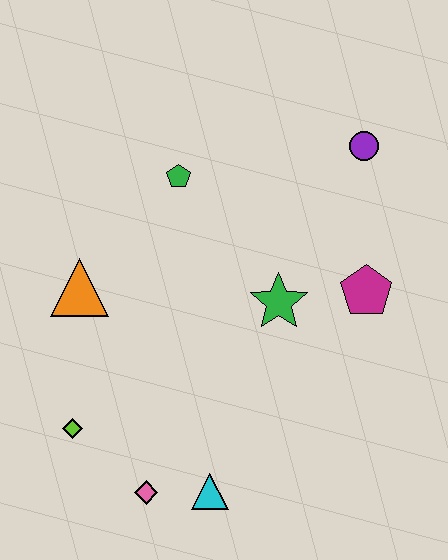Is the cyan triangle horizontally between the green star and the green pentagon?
Yes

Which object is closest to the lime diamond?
The pink diamond is closest to the lime diamond.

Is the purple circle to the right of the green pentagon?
Yes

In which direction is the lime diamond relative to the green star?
The lime diamond is to the left of the green star.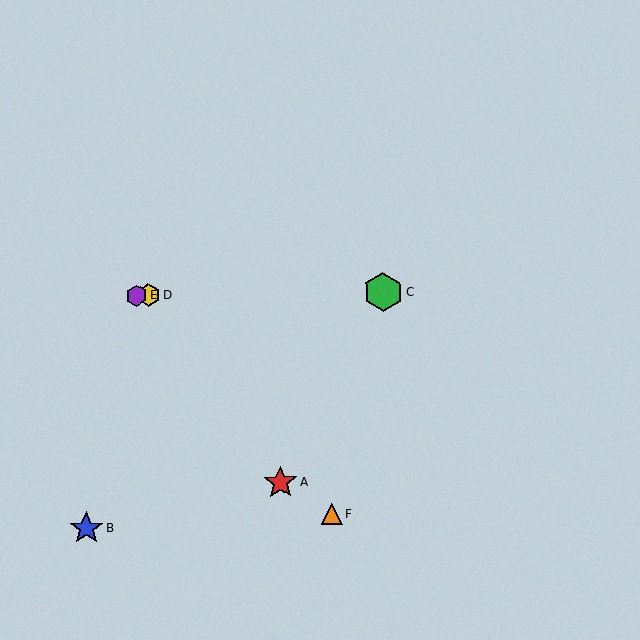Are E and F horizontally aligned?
No, E is at y≈296 and F is at y≈514.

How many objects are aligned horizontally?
3 objects (C, D, E) are aligned horizontally.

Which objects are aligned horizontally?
Objects C, D, E are aligned horizontally.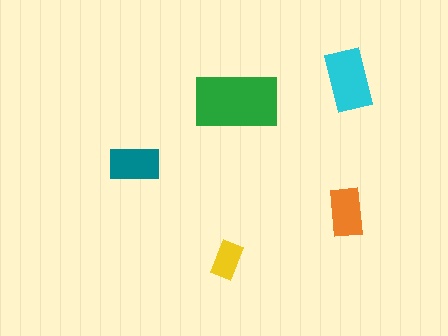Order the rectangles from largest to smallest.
the green one, the cyan one, the teal one, the orange one, the yellow one.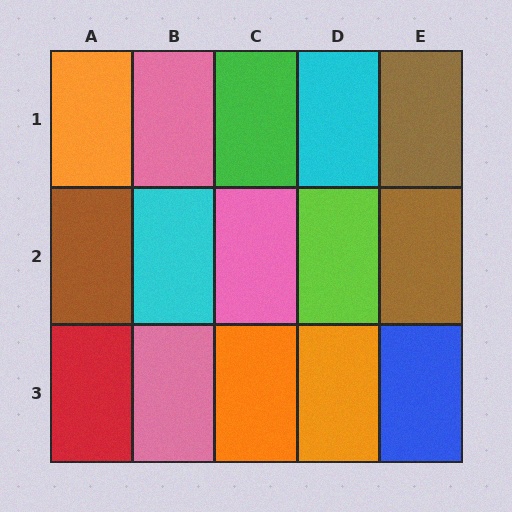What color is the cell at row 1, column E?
Brown.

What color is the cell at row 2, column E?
Brown.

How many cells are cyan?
2 cells are cyan.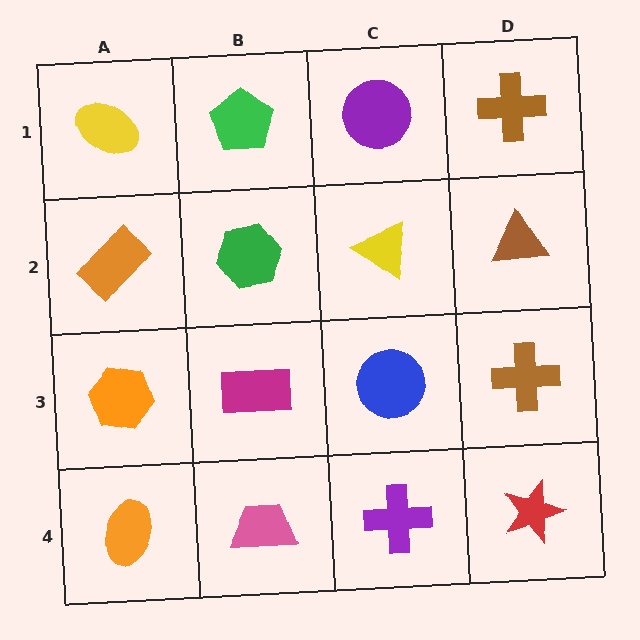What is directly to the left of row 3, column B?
An orange hexagon.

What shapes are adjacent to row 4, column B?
A magenta rectangle (row 3, column B), an orange ellipse (row 4, column A), a purple cross (row 4, column C).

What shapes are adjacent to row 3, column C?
A yellow triangle (row 2, column C), a purple cross (row 4, column C), a magenta rectangle (row 3, column B), a brown cross (row 3, column D).